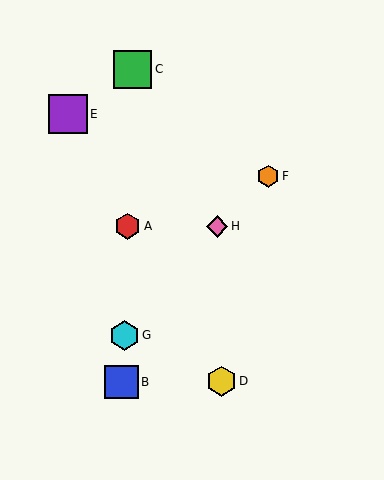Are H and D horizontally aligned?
No, H is at y≈226 and D is at y≈381.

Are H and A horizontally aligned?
Yes, both are at y≈226.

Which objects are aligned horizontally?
Objects A, H are aligned horizontally.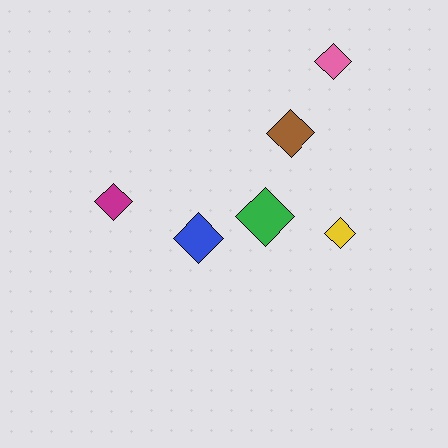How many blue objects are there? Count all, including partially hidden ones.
There is 1 blue object.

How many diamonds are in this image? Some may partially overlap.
There are 6 diamonds.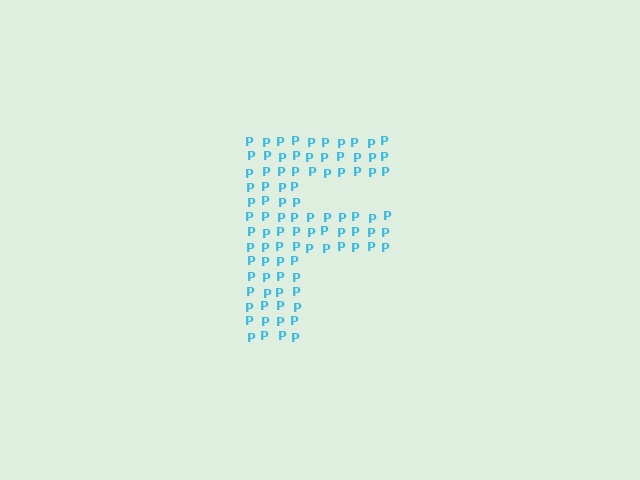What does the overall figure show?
The overall figure shows the letter F.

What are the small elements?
The small elements are letter P's.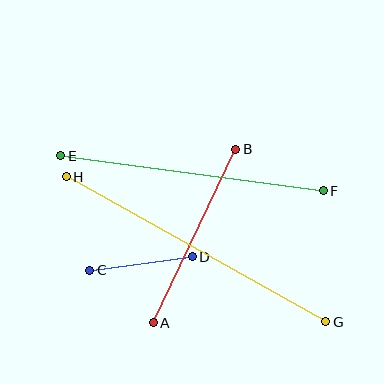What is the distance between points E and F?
The distance is approximately 265 pixels.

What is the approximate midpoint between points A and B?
The midpoint is at approximately (195, 236) pixels.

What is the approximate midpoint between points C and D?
The midpoint is at approximately (141, 263) pixels.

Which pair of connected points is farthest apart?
Points G and H are farthest apart.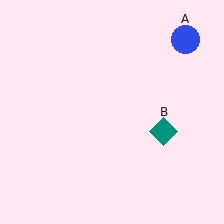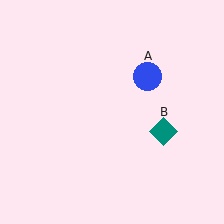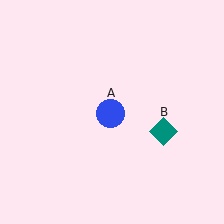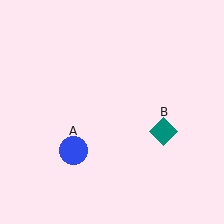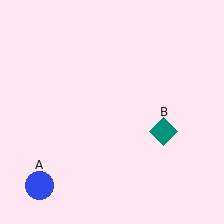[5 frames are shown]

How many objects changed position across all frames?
1 object changed position: blue circle (object A).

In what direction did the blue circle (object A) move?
The blue circle (object A) moved down and to the left.